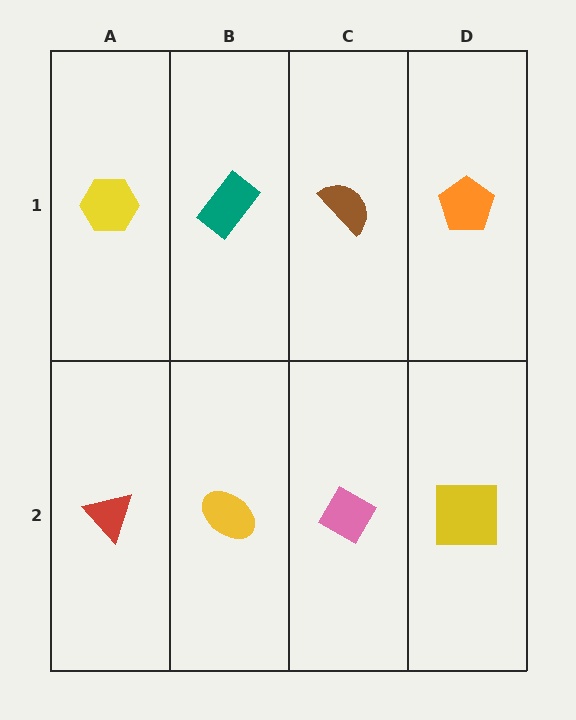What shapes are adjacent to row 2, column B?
A teal rectangle (row 1, column B), a red triangle (row 2, column A), a pink diamond (row 2, column C).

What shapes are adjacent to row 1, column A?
A red triangle (row 2, column A), a teal rectangle (row 1, column B).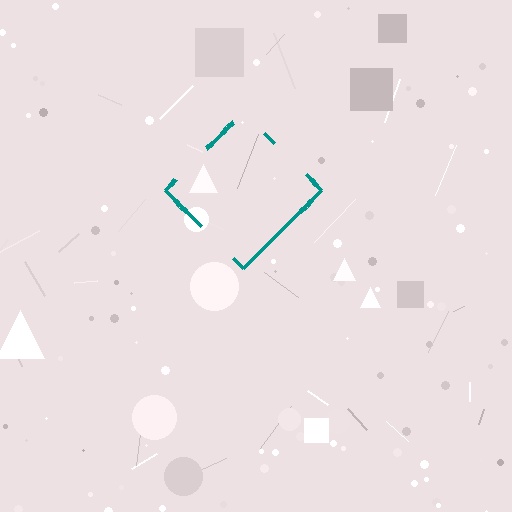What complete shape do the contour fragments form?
The contour fragments form a diamond.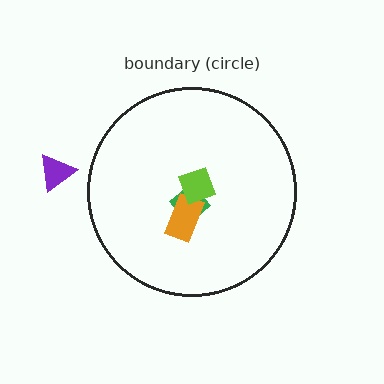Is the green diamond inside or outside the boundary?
Inside.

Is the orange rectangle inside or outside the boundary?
Inside.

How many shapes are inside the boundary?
3 inside, 1 outside.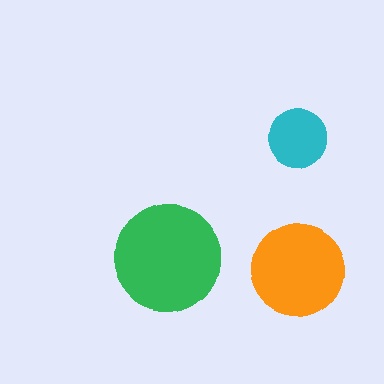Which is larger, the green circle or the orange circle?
The green one.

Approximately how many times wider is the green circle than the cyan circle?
About 2 times wider.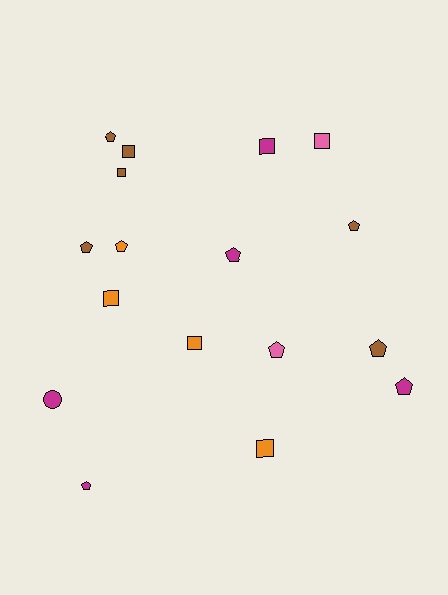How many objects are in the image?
There are 17 objects.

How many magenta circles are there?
There is 1 magenta circle.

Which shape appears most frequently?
Pentagon, with 9 objects.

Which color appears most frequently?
Brown, with 6 objects.